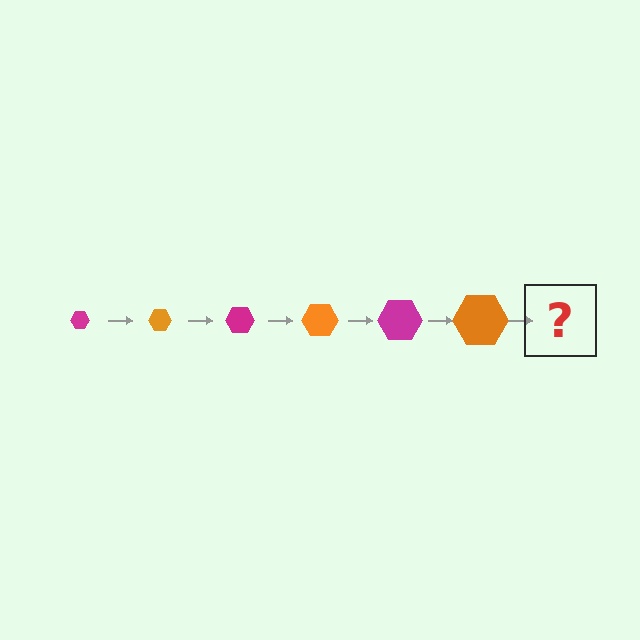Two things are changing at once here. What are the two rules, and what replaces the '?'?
The two rules are that the hexagon grows larger each step and the color cycles through magenta and orange. The '?' should be a magenta hexagon, larger than the previous one.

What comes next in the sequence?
The next element should be a magenta hexagon, larger than the previous one.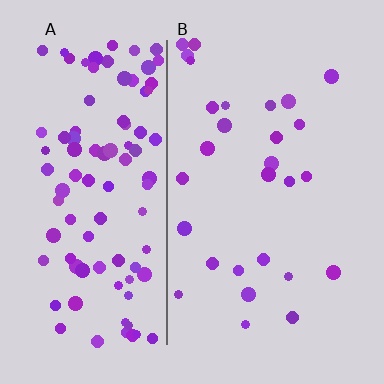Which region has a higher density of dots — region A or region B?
A (the left).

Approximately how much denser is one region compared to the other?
Approximately 3.5× — region A over region B.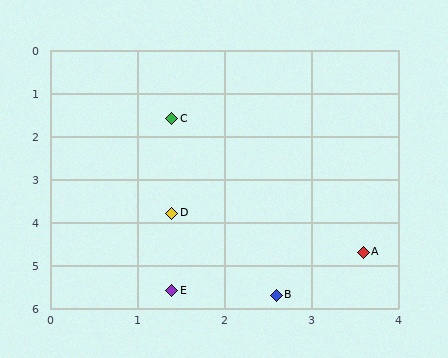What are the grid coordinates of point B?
Point B is at approximately (2.6, 5.7).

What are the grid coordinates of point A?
Point A is at approximately (3.6, 4.7).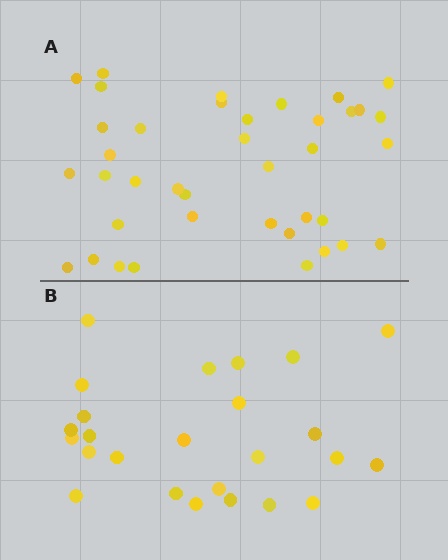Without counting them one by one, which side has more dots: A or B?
Region A (the top region) has more dots.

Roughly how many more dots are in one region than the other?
Region A has approximately 15 more dots than region B.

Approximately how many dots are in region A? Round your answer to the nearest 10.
About 40 dots. (The exact count is 39, which rounds to 40.)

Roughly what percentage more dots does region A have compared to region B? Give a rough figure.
About 55% more.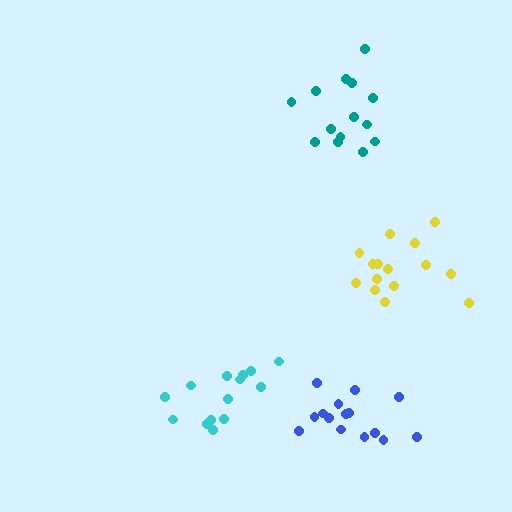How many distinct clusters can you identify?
There are 4 distinct clusters.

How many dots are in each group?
Group 1: 15 dots, Group 2: 14 dots, Group 3: 14 dots, Group 4: 15 dots (58 total).